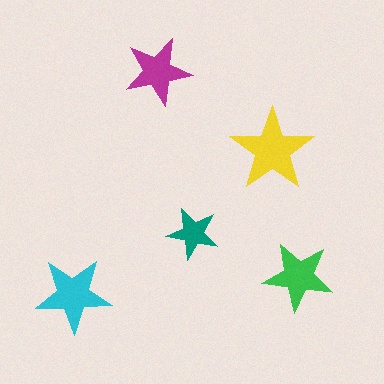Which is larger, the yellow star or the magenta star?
The yellow one.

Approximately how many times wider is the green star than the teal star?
About 1.5 times wider.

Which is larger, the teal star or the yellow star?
The yellow one.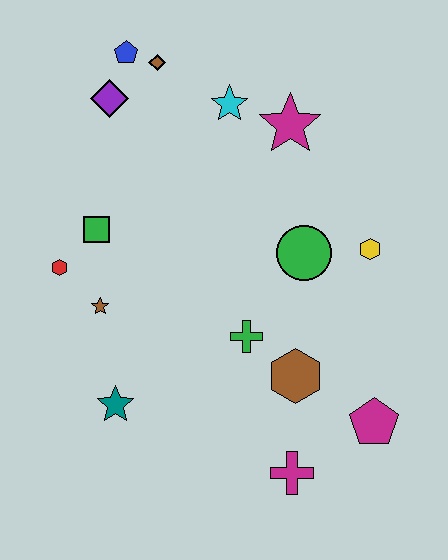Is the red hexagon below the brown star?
No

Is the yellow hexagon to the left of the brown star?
No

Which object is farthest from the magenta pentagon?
The blue pentagon is farthest from the magenta pentagon.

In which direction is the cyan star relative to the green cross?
The cyan star is above the green cross.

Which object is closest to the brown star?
The red hexagon is closest to the brown star.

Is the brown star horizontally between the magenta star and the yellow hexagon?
No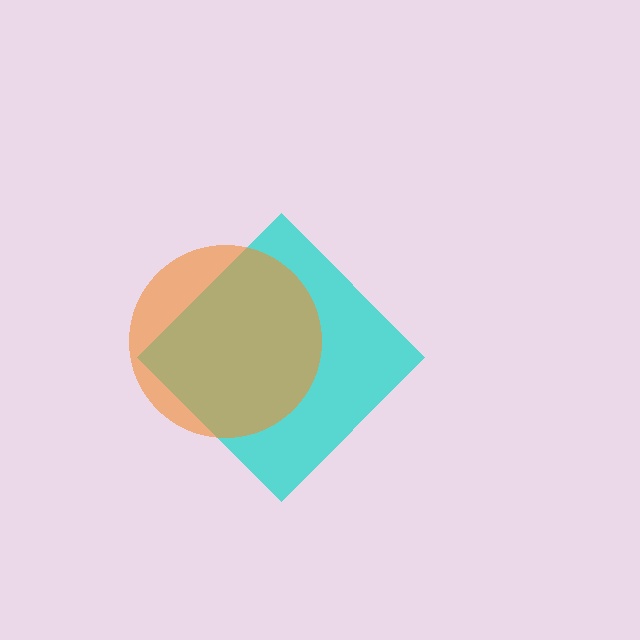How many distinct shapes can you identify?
There are 2 distinct shapes: a cyan diamond, an orange circle.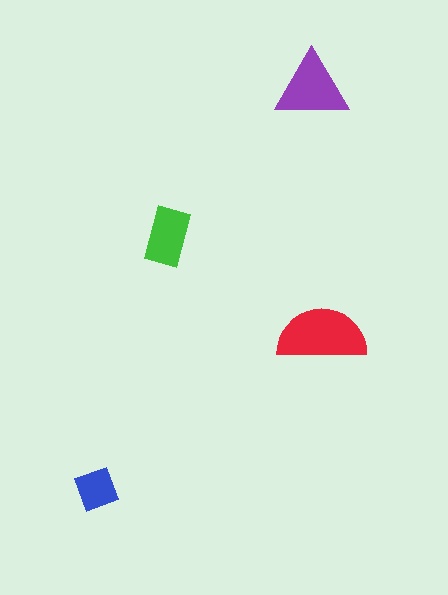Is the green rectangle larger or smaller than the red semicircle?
Smaller.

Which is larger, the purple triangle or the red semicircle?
The red semicircle.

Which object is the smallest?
The blue diamond.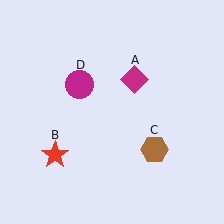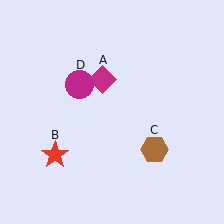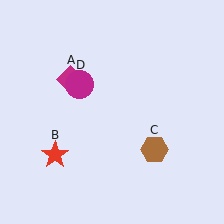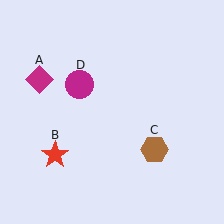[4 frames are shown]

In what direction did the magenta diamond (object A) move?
The magenta diamond (object A) moved left.